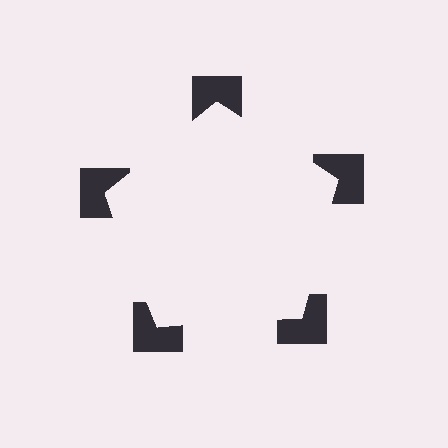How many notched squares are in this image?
There are 5 — one at each vertex of the illusory pentagon.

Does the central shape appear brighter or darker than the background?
It typically appears slightly brighter than the background, even though no actual brightness change is drawn.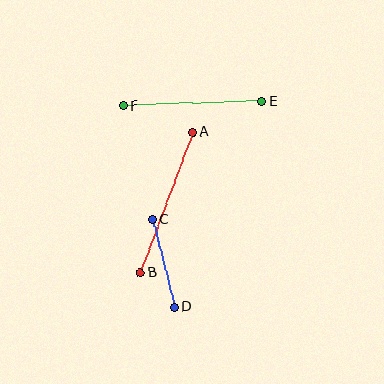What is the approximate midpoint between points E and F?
The midpoint is at approximately (192, 103) pixels.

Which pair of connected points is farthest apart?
Points A and B are farthest apart.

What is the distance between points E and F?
The distance is approximately 138 pixels.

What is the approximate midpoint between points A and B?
The midpoint is at approximately (166, 202) pixels.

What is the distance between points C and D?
The distance is approximately 90 pixels.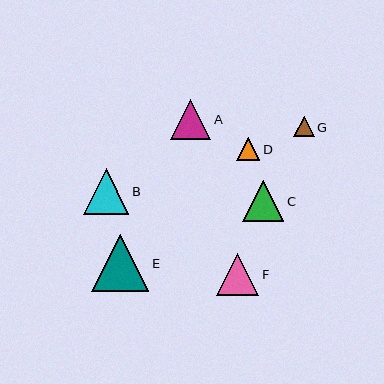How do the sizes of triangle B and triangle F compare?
Triangle B and triangle F are approximately the same size.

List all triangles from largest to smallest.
From largest to smallest: E, B, F, C, A, D, G.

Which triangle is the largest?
Triangle E is the largest with a size of approximately 57 pixels.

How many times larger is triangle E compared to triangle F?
Triangle E is approximately 1.3 times the size of triangle F.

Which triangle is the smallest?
Triangle G is the smallest with a size of approximately 21 pixels.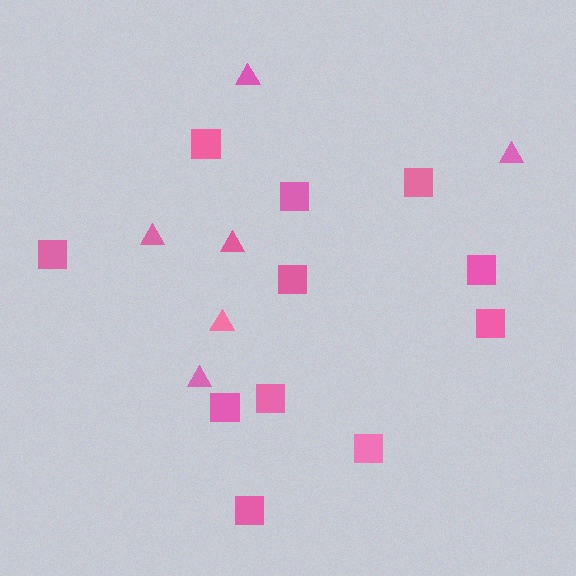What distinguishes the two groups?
There are 2 groups: one group of triangles (6) and one group of squares (11).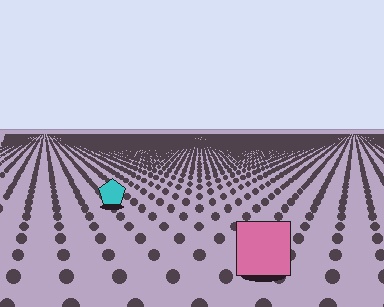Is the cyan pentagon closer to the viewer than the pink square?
No. The pink square is closer — you can tell from the texture gradient: the ground texture is coarser near it.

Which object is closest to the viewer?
The pink square is closest. The texture marks near it are larger and more spread out.